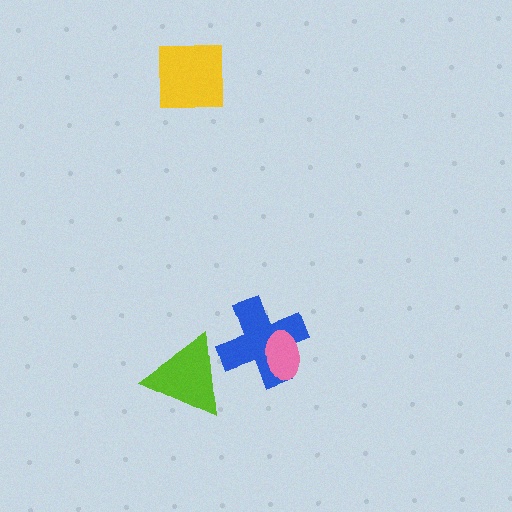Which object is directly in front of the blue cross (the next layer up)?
The lime triangle is directly in front of the blue cross.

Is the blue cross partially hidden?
Yes, it is partially covered by another shape.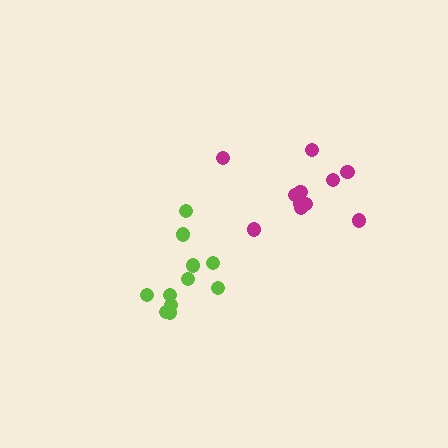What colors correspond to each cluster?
The clusters are colored: magenta, lime.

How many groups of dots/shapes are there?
There are 2 groups.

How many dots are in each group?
Group 1: 11 dots, Group 2: 11 dots (22 total).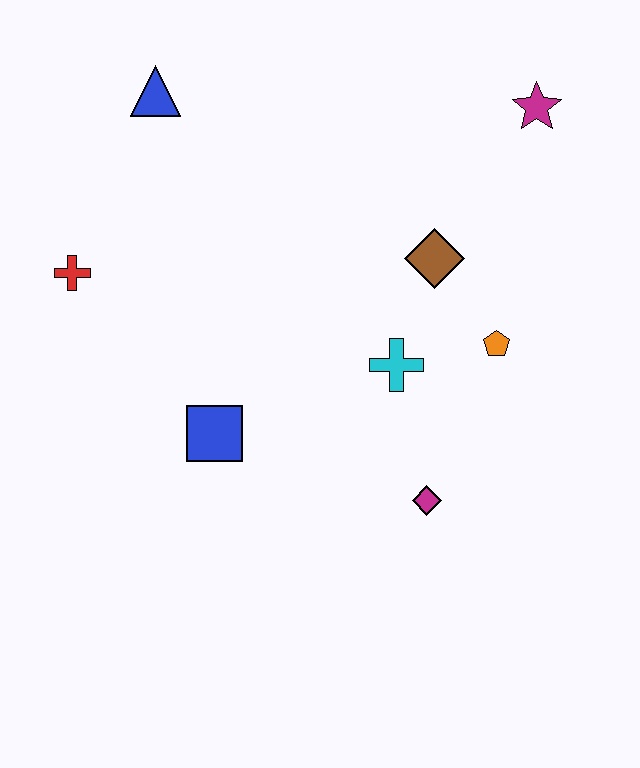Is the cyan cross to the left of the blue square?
No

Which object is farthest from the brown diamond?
The red cross is farthest from the brown diamond.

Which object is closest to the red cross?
The blue triangle is closest to the red cross.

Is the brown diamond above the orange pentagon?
Yes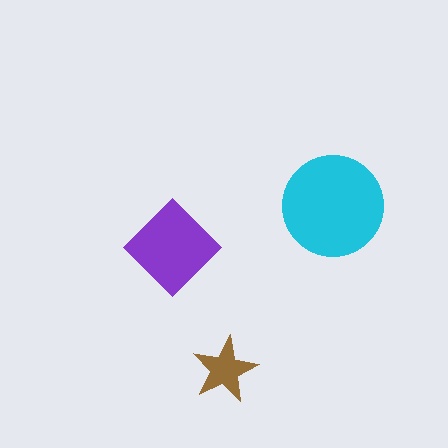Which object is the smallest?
The brown star.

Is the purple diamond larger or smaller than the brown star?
Larger.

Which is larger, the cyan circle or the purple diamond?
The cyan circle.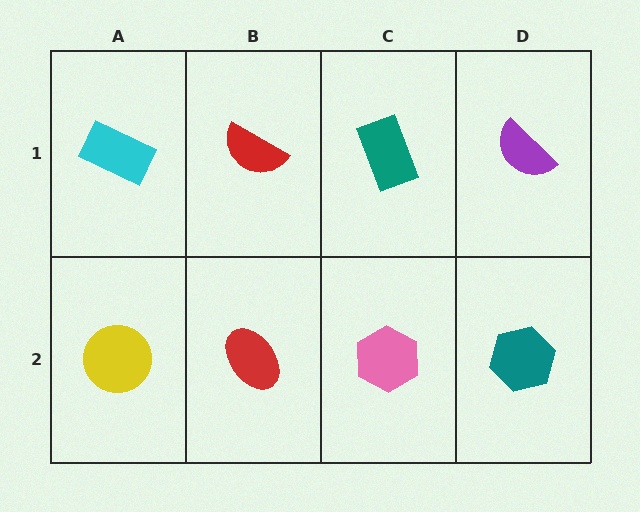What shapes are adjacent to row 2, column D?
A purple semicircle (row 1, column D), a pink hexagon (row 2, column C).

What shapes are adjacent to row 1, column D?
A teal hexagon (row 2, column D), a teal rectangle (row 1, column C).